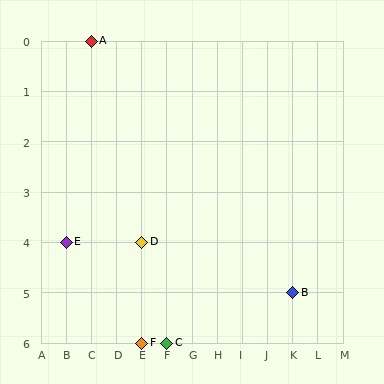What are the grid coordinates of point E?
Point E is at grid coordinates (B, 4).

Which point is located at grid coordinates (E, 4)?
Point D is at (E, 4).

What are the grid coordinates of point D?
Point D is at grid coordinates (E, 4).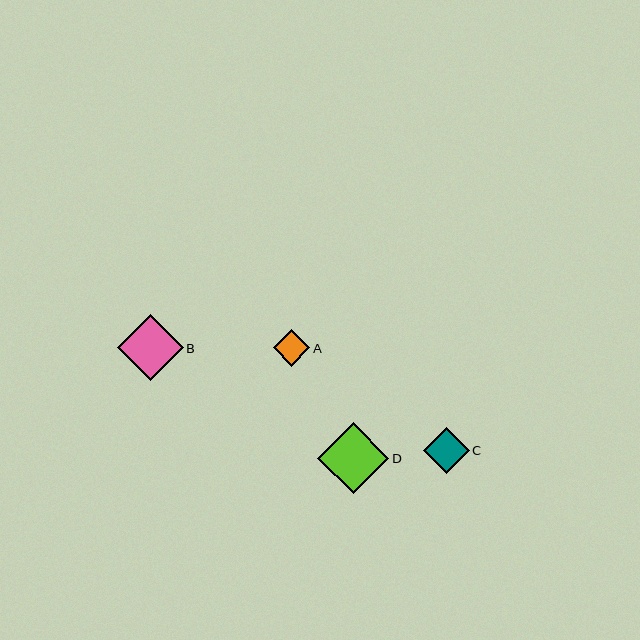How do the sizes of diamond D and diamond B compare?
Diamond D and diamond B are approximately the same size.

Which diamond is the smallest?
Diamond A is the smallest with a size of approximately 36 pixels.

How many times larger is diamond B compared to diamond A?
Diamond B is approximately 1.8 times the size of diamond A.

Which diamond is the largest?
Diamond D is the largest with a size of approximately 71 pixels.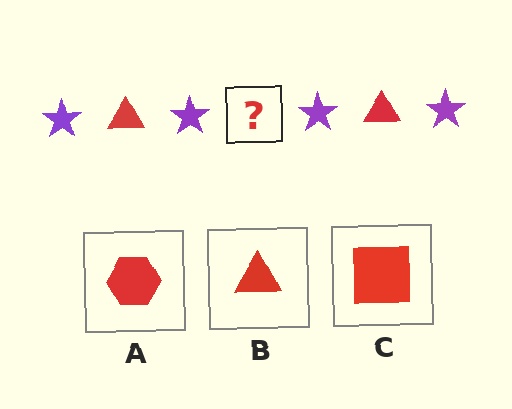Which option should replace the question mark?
Option B.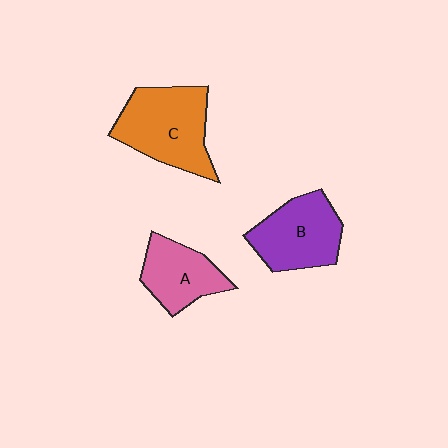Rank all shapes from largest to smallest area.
From largest to smallest: C (orange), B (purple), A (pink).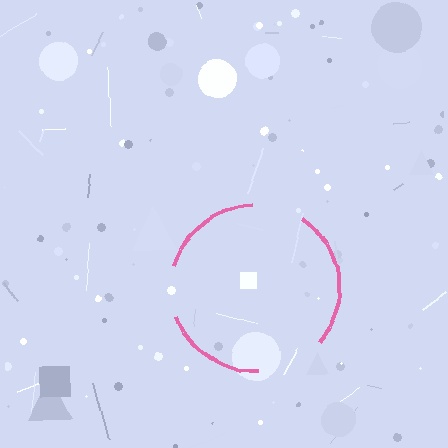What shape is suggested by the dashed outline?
The dashed outline suggests a circle.